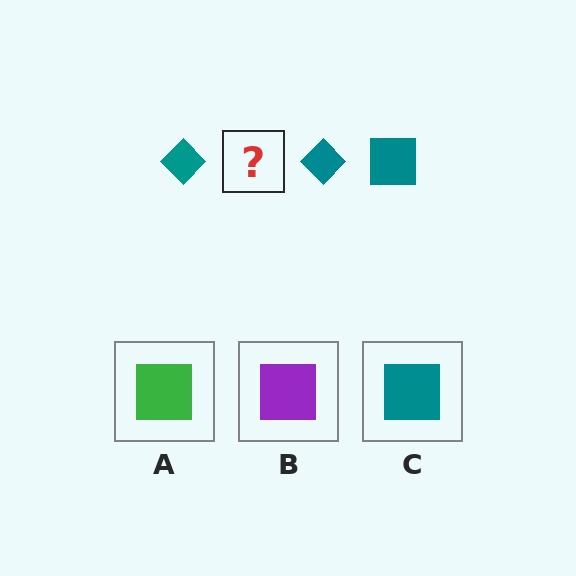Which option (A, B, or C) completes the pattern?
C.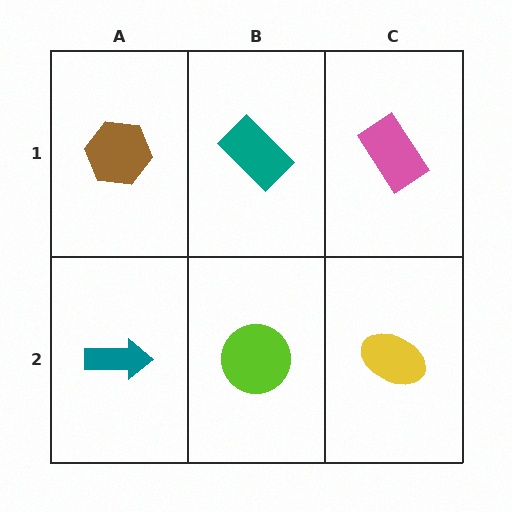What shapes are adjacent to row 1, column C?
A yellow ellipse (row 2, column C), a teal rectangle (row 1, column B).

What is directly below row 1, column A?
A teal arrow.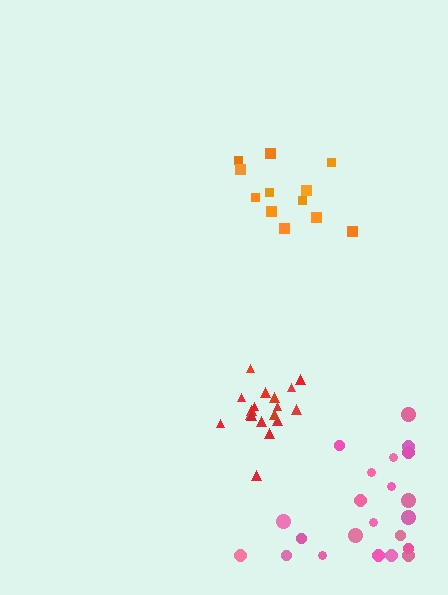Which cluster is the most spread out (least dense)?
Pink.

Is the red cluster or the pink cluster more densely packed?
Red.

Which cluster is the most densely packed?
Red.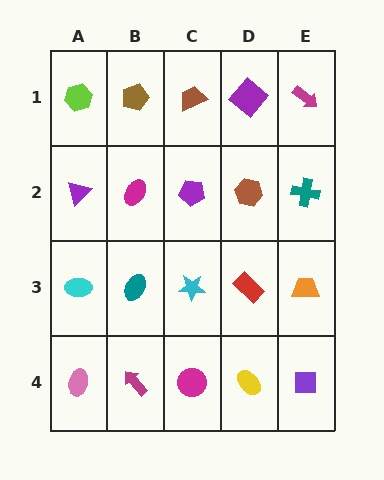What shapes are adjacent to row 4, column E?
An orange trapezoid (row 3, column E), a yellow ellipse (row 4, column D).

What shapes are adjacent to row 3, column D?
A brown hexagon (row 2, column D), a yellow ellipse (row 4, column D), a cyan star (row 3, column C), an orange trapezoid (row 3, column E).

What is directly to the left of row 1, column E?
A purple diamond.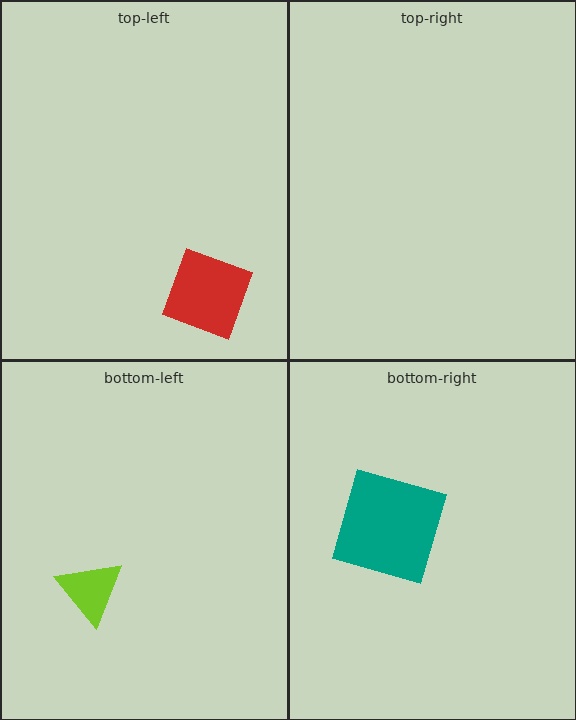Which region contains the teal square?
The bottom-right region.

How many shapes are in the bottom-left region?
1.